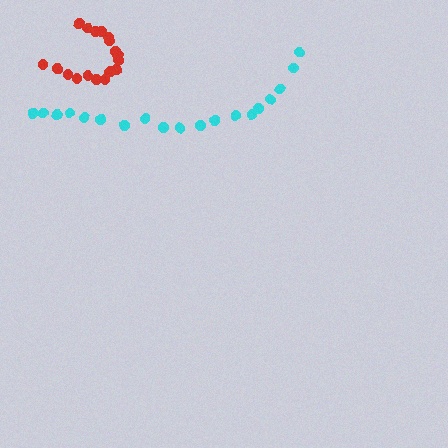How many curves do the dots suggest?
There are 2 distinct paths.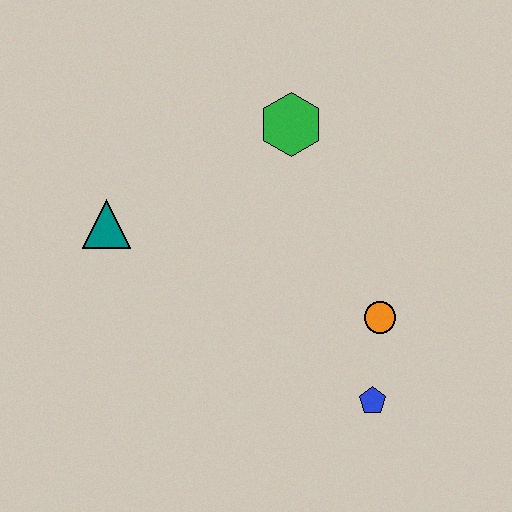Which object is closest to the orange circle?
The blue pentagon is closest to the orange circle.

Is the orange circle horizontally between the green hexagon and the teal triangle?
No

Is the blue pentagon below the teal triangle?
Yes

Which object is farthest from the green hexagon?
The blue pentagon is farthest from the green hexagon.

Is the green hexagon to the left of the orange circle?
Yes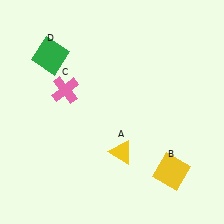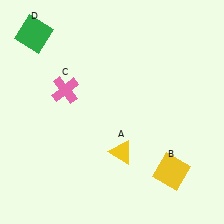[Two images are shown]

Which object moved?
The green square (D) moved up.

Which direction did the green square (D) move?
The green square (D) moved up.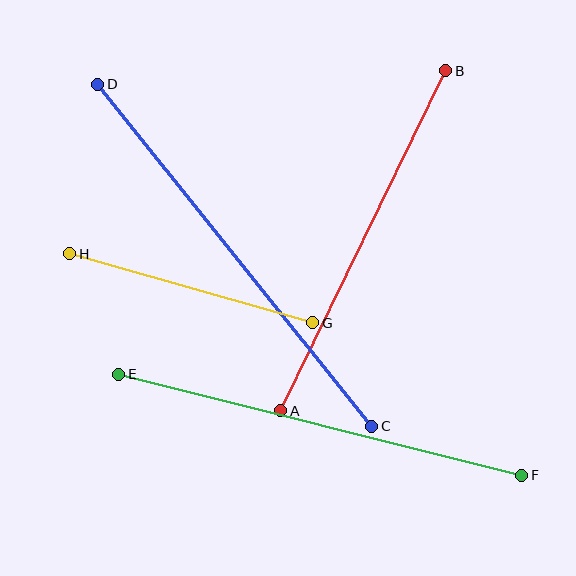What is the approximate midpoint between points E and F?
The midpoint is at approximately (320, 425) pixels.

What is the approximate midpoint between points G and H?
The midpoint is at approximately (191, 288) pixels.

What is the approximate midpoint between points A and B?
The midpoint is at approximately (363, 241) pixels.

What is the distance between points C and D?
The distance is approximately 438 pixels.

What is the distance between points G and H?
The distance is approximately 252 pixels.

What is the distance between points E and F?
The distance is approximately 416 pixels.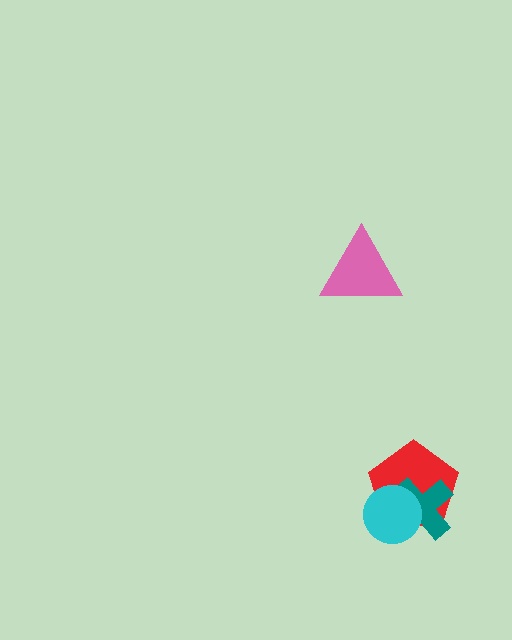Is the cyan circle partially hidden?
No, no other shape covers it.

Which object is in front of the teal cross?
The cyan circle is in front of the teal cross.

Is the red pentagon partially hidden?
Yes, it is partially covered by another shape.